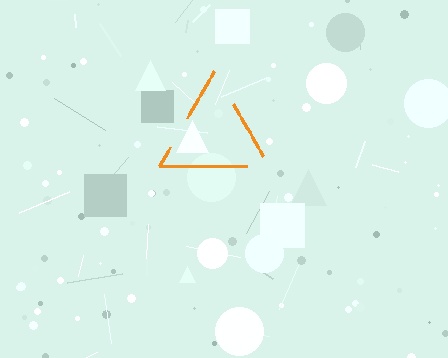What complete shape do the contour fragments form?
The contour fragments form a triangle.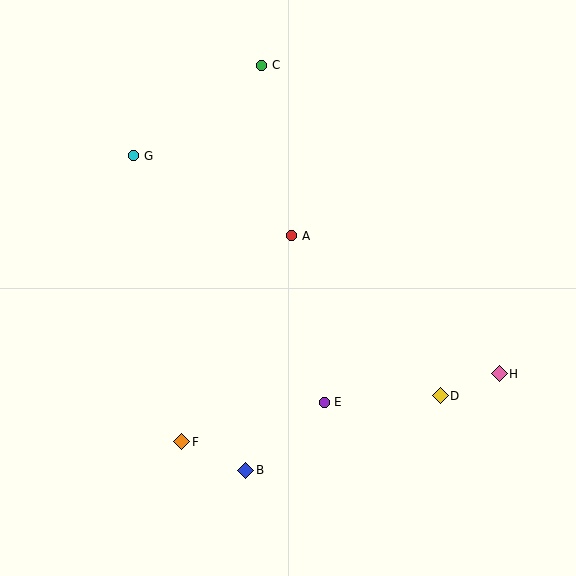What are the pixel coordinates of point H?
Point H is at (499, 374).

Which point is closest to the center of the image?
Point A at (292, 236) is closest to the center.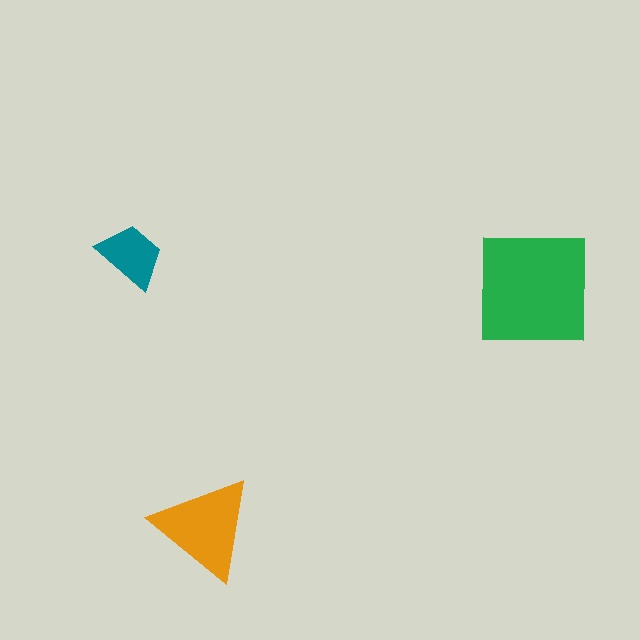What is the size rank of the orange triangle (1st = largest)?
2nd.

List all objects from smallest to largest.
The teal trapezoid, the orange triangle, the green square.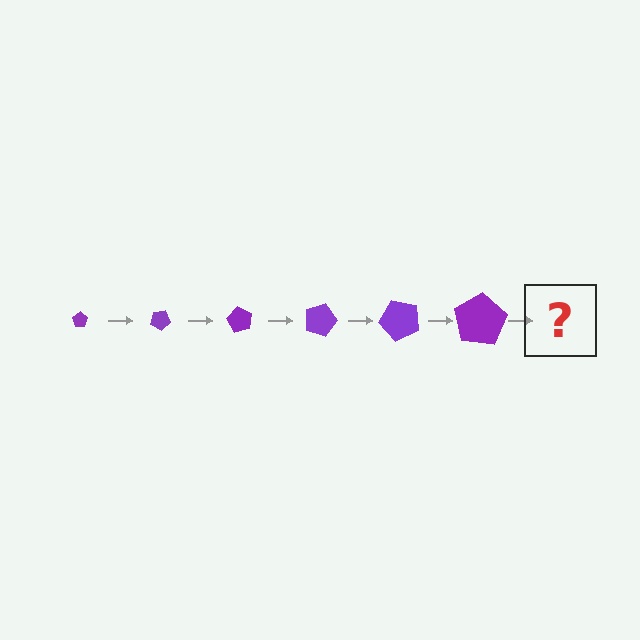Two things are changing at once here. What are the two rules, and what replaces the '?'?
The two rules are that the pentagon grows larger each step and it rotates 30 degrees each step. The '?' should be a pentagon, larger than the previous one and rotated 180 degrees from the start.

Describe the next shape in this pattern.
It should be a pentagon, larger than the previous one and rotated 180 degrees from the start.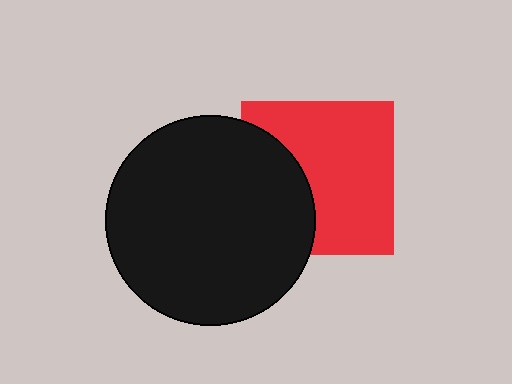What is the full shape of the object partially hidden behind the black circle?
The partially hidden object is a red square.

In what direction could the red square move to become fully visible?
The red square could move right. That would shift it out from behind the black circle entirely.